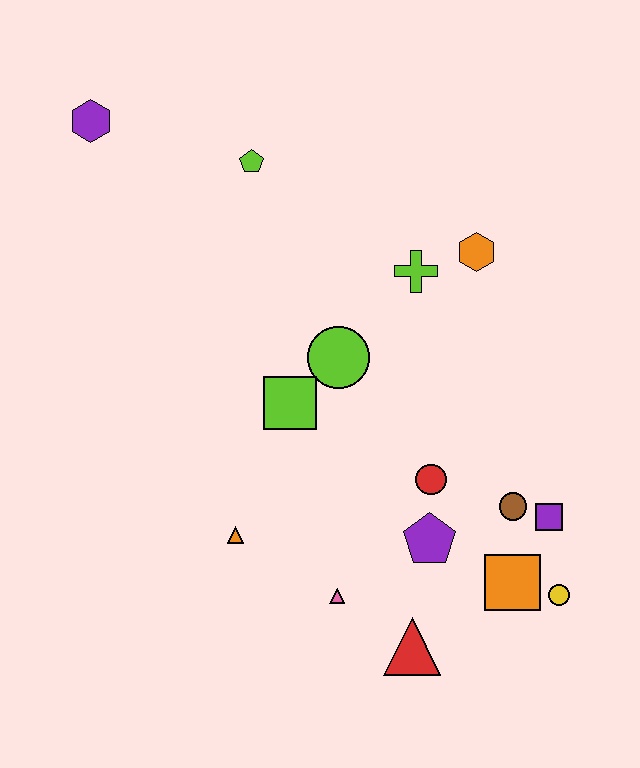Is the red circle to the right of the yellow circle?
No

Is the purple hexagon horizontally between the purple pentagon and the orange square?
No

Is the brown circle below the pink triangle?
No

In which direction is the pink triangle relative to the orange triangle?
The pink triangle is to the right of the orange triangle.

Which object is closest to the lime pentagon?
The purple hexagon is closest to the lime pentagon.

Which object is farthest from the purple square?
The purple hexagon is farthest from the purple square.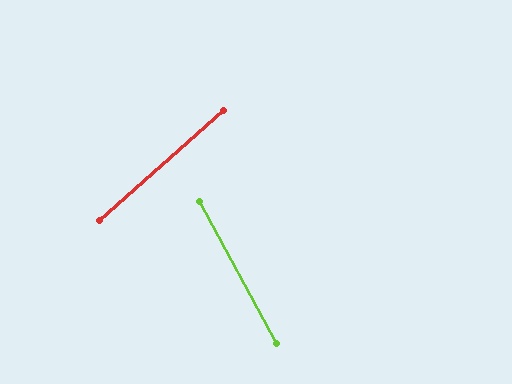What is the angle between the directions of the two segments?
Approximately 77 degrees.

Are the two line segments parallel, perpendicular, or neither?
Neither parallel nor perpendicular — they differ by about 77°.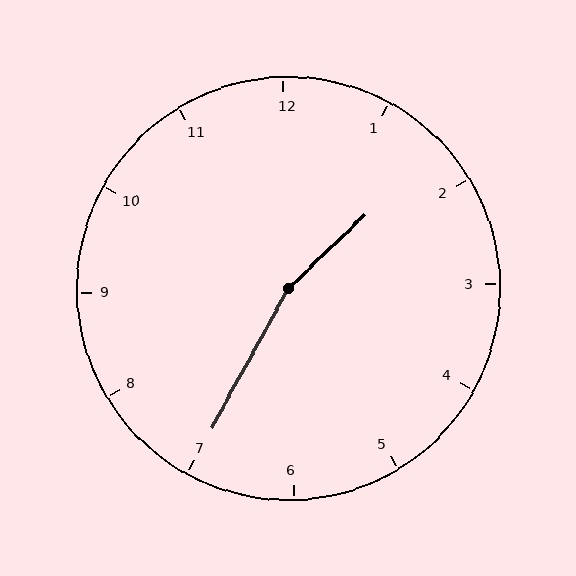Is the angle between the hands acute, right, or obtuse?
It is obtuse.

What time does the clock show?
1:35.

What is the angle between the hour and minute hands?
Approximately 162 degrees.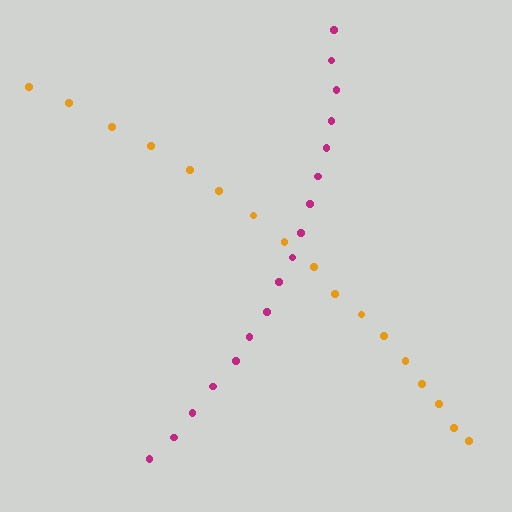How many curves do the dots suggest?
There are 2 distinct paths.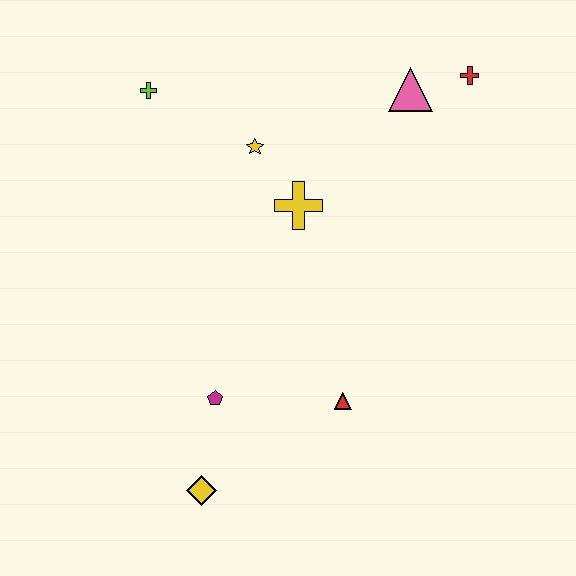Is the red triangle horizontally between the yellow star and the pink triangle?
Yes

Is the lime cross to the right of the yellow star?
No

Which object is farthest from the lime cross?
The yellow diamond is farthest from the lime cross.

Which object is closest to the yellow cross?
The yellow star is closest to the yellow cross.